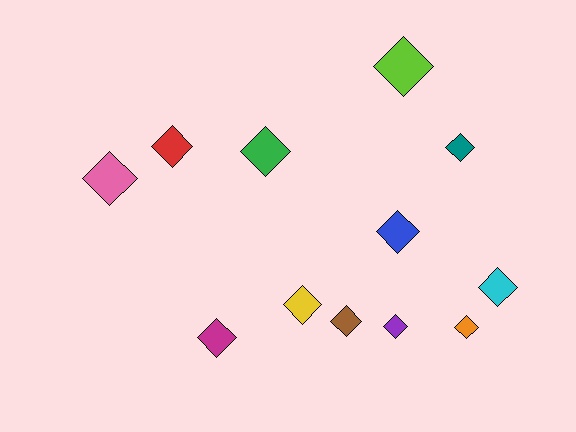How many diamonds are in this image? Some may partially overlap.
There are 12 diamonds.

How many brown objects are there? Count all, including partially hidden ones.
There is 1 brown object.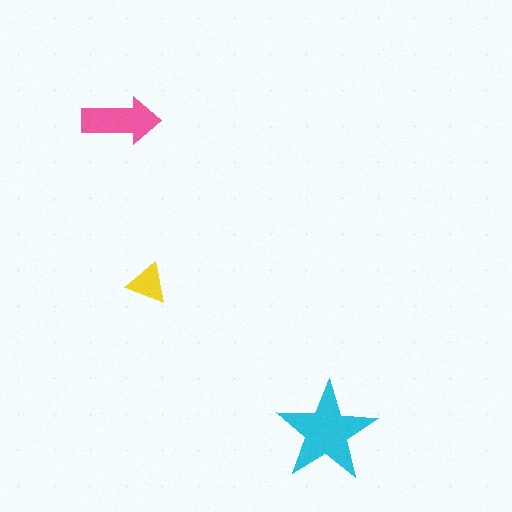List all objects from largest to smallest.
The cyan star, the pink arrow, the yellow triangle.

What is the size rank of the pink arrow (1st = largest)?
2nd.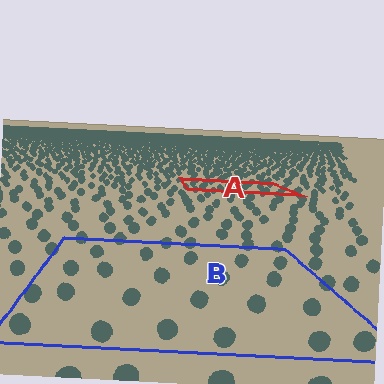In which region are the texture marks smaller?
The texture marks are smaller in region A, because it is farther away.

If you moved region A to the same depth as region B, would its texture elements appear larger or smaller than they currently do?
They would appear larger. At a closer depth, the same texture elements are projected at a bigger on-screen size.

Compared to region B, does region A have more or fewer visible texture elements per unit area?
Region A has more texture elements per unit area — they are packed more densely because it is farther away.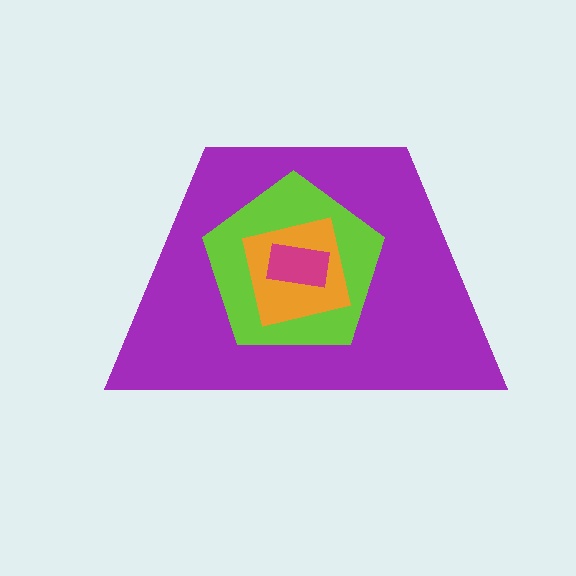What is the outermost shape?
The purple trapezoid.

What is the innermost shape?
The magenta rectangle.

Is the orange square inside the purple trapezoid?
Yes.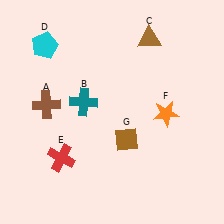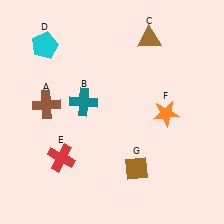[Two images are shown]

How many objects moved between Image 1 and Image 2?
1 object moved between the two images.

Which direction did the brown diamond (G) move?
The brown diamond (G) moved down.